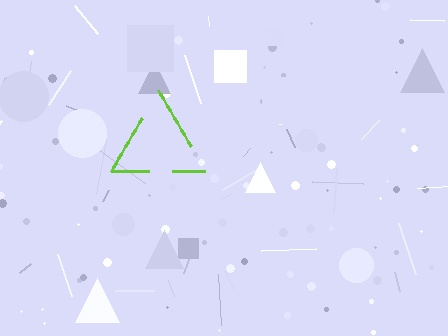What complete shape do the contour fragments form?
The contour fragments form a triangle.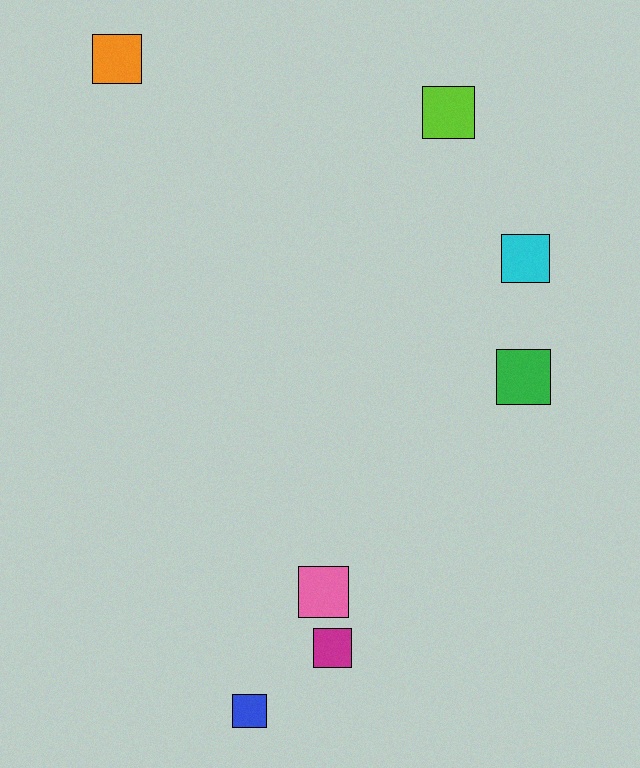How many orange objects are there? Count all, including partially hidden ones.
There is 1 orange object.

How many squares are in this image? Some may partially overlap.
There are 7 squares.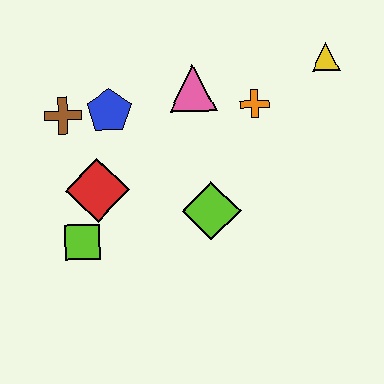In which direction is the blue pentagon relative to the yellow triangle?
The blue pentagon is to the left of the yellow triangle.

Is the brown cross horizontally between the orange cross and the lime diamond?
No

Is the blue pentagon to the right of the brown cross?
Yes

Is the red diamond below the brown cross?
Yes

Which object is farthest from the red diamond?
The yellow triangle is farthest from the red diamond.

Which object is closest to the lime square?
The red diamond is closest to the lime square.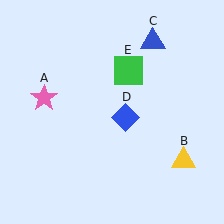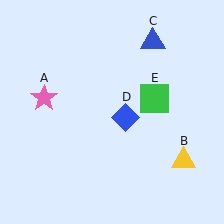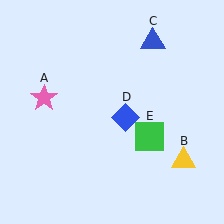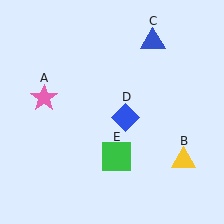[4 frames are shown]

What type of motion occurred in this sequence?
The green square (object E) rotated clockwise around the center of the scene.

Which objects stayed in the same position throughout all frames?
Pink star (object A) and yellow triangle (object B) and blue triangle (object C) and blue diamond (object D) remained stationary.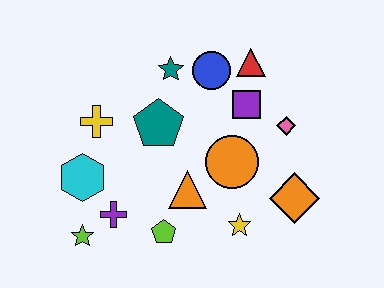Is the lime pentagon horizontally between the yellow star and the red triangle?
No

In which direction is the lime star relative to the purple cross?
The lime star is to the left of the purple cross.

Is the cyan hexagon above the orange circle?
No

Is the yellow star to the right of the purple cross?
Yes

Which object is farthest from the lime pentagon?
The red triangle is farthest from the lime pentagon.